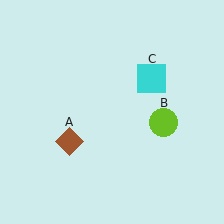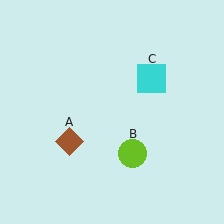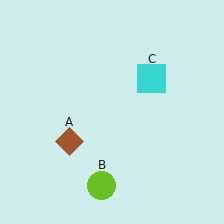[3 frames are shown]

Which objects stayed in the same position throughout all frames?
Brown diamond (object A) and cyan square (object C) remained stationary.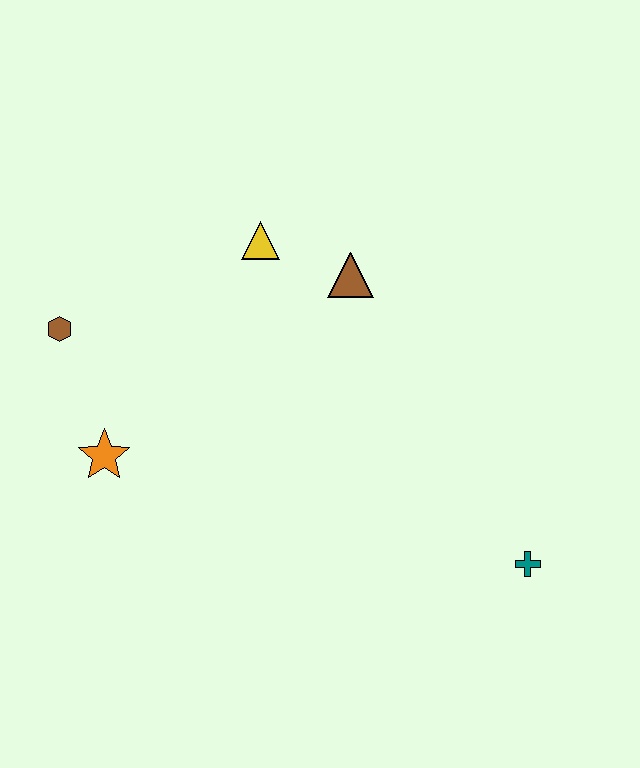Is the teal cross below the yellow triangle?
Yes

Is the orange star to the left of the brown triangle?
Yes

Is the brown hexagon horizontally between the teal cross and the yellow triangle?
No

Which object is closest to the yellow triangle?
The brown triangle is closest to the yellow triangle.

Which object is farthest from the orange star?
The teal cross is farthest from the orange star.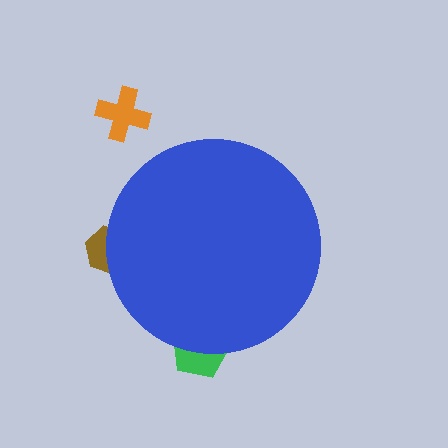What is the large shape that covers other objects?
A blue circle.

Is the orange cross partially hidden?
No, the orange cross is fully visible.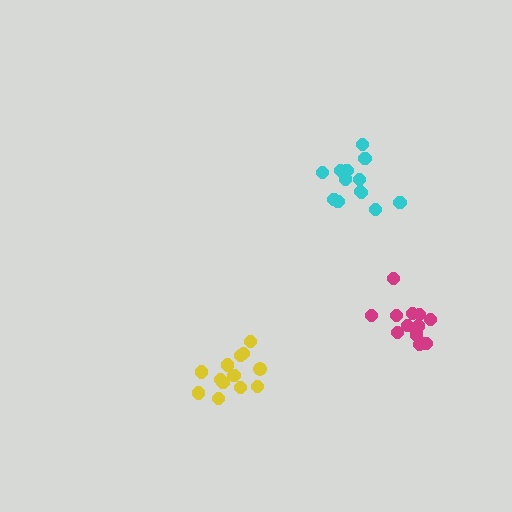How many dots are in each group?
Group 1: 13 dots, Group 2: 13 dots, Group 3: 13 dots (39 total).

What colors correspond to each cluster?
The clusters are colored: yellow, magenta, cyan.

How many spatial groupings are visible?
There are 3 spatial groupings.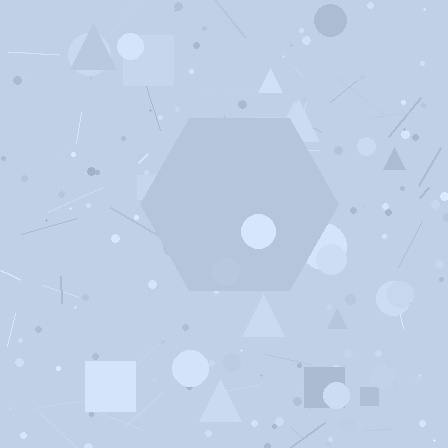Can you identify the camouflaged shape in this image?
The camouflaged shape is a hexagon.